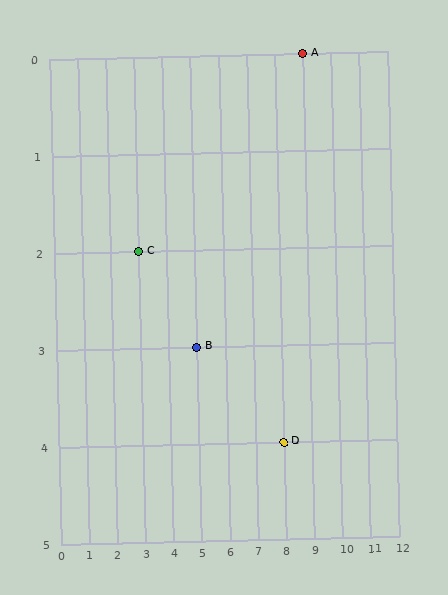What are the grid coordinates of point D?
Point D is at grid coordinates (8, 4).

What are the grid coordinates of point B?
Point B is at grid coordinates (5, 3).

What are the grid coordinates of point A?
Point A is at grid coordinates (9, 0).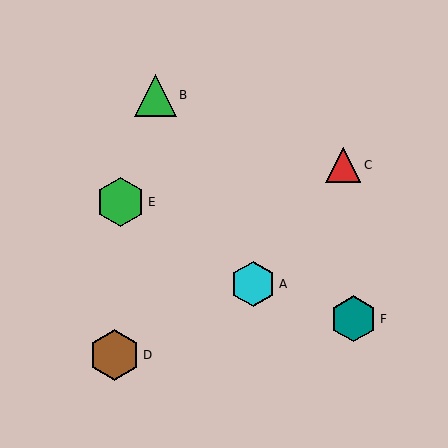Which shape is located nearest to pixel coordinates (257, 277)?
The cyan hexagon (labeled A) at (253, 284) is nearest to that location.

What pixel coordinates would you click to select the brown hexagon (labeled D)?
Click at (115, 355) to select the brown hexagon D.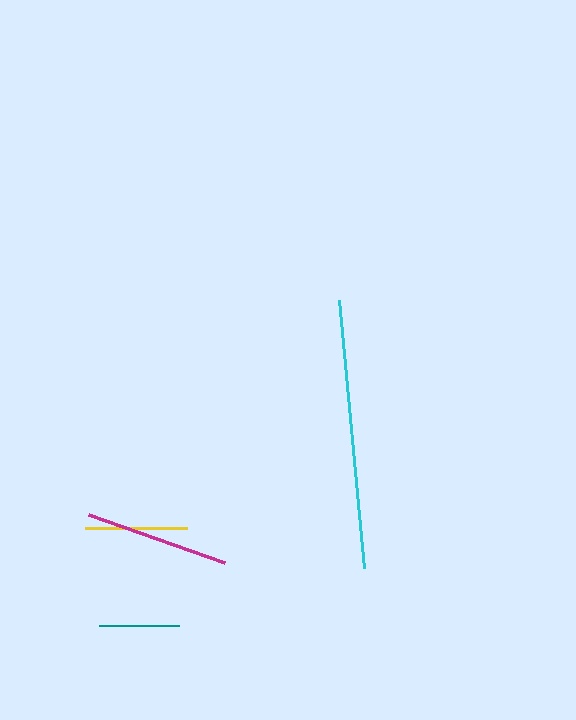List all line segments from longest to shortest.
From longest to shortest: cyan, magenta, yellow, teal.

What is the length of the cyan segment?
The cyan segment is approximately 270 pixels long.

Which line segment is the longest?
The cyan line is the longest at approximately 270 pixels.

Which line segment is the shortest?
The teal line is the shortest at approximately 80 pixels.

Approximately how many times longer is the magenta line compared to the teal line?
The magenta line is approximately 1.8 times the length of the teal line.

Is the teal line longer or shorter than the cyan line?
The cyan line is longer than the teal line.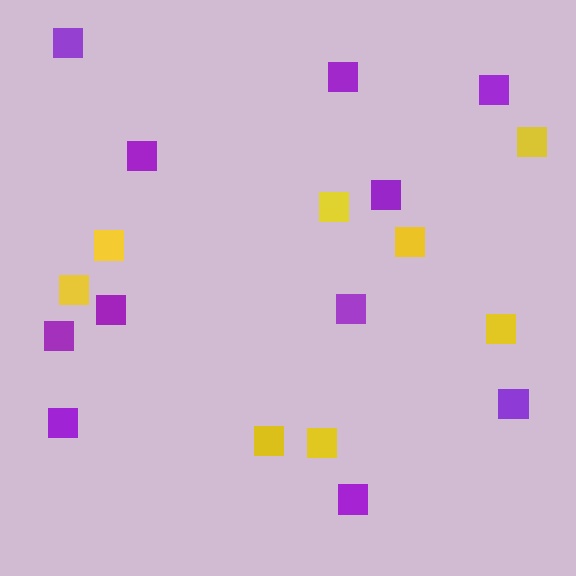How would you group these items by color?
There are 2 groups: one group of yellow squares (8) and one group of purple squares (11).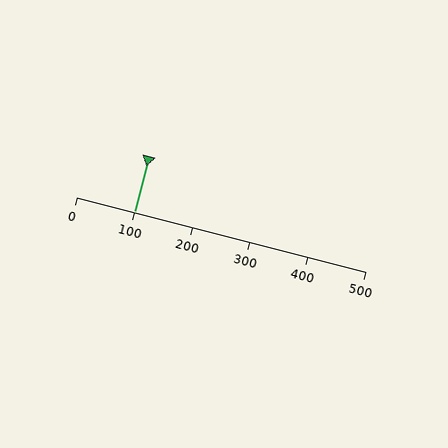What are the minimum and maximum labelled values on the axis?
The axis runs from 0 to 500.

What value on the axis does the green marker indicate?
The marker indicates approximately 100.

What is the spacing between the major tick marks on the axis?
The major ticks are spaced 100 apart.